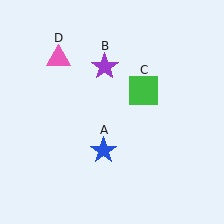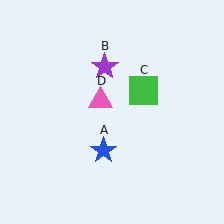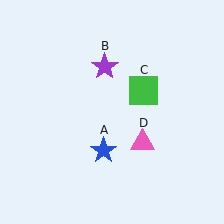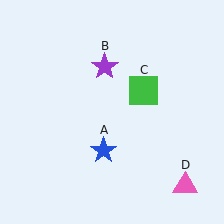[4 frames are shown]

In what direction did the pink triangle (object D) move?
The pink triangle (object D) moved down and to the right.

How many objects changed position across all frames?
1 object changed position: pink triangle (object D).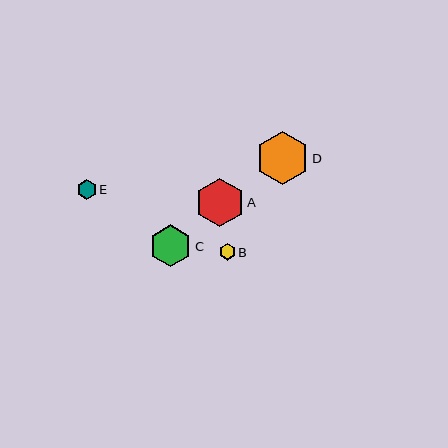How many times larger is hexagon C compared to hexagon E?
Hexagon C is approximately 2.1 times the size of hexagon E.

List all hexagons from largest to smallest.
From largest to smallest: D, A, C, E, B.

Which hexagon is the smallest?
Hexagon B is the smallest with a size of approximately 16 pixels.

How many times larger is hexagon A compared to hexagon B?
Hexagon A is approximately 3.0 times the size of hexagon B.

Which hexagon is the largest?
Hexagon D is the largest with a size of approximately 54 pixels.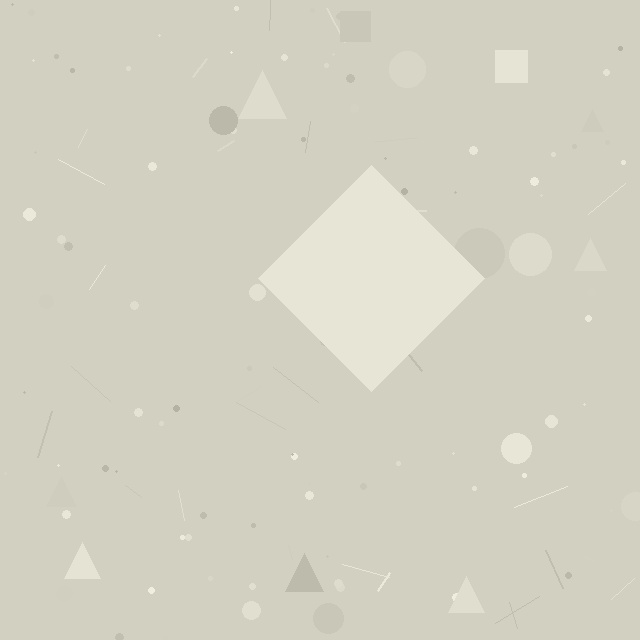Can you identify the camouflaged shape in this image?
The camouflaged shape is a diamond.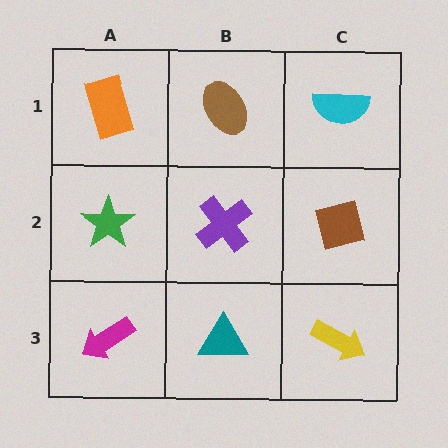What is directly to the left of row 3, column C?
A teal triangle.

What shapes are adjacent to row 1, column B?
A purple cross (row 2, column B), an orange rectangle (row 1, column A), a cyan semicircle (row 1, column C).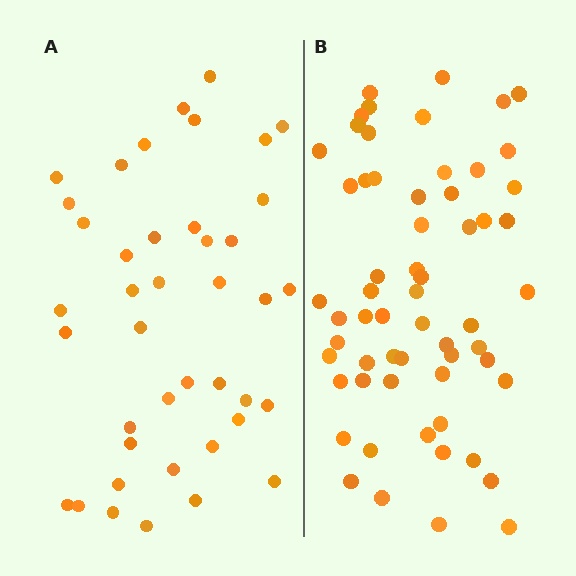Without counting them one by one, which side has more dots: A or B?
Region B (the right region) has more dots.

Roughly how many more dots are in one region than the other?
Region B has approximately 20 more dots than region A.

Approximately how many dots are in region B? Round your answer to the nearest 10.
About 60 dots.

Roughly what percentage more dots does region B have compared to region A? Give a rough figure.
About 45% more.